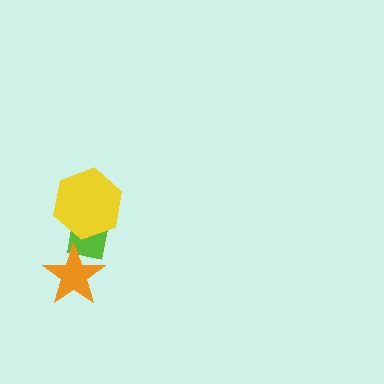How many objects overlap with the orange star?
1 object overlaps with the orange star.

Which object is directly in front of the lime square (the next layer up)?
The yellow hexagon is directly in front of the lime square.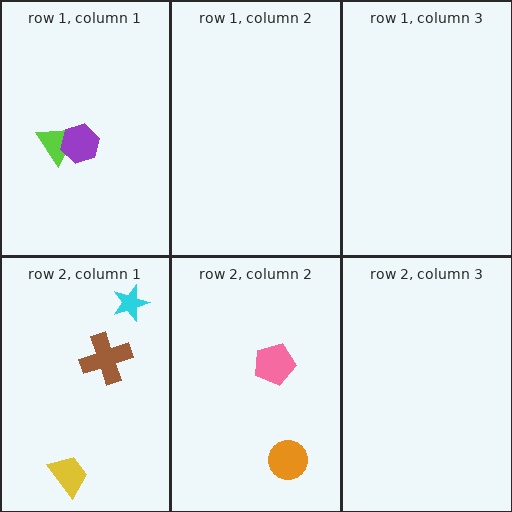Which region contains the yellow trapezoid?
The row 2, column 1 region.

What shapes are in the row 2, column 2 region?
The pink pentagon, the orange circle.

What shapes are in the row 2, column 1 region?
The yellow trapezoid, the brown cross, the cyan star.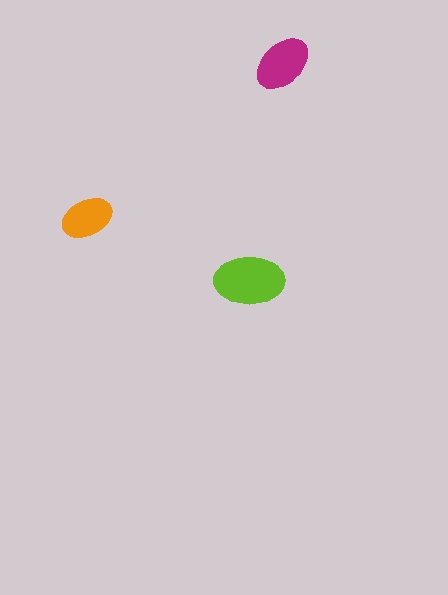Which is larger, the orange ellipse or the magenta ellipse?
The magenta one.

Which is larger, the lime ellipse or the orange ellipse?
The lime one.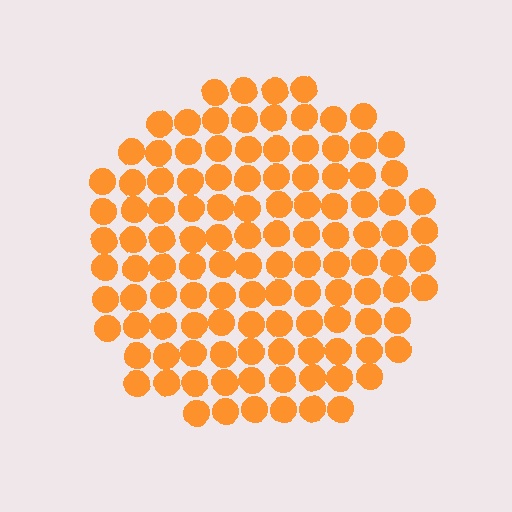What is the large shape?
The large shape is a circle.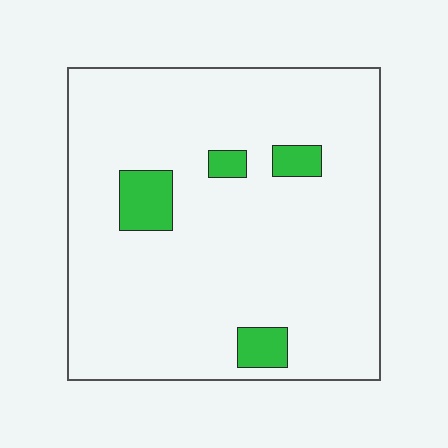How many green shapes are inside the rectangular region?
4.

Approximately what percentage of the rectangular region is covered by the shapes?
Approximately 10%.